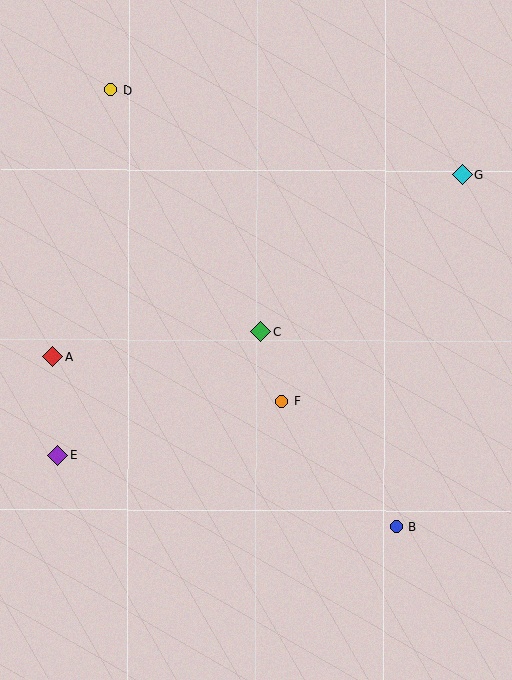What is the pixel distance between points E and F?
The distance between E and F is 230 pixels.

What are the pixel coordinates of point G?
Point G is at (462, 175).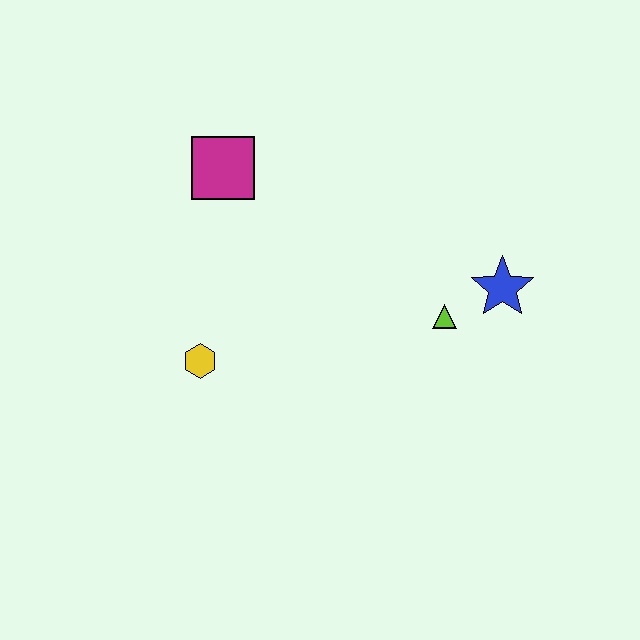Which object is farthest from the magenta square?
The blue star is farthest from the magenta square.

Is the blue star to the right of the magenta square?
Yes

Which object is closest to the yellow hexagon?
The magenta square is closest to the yellow hexagon.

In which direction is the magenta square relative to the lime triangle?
The magenta square is to the left of the lime triangle.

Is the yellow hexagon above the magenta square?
No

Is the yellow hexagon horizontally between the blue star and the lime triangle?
No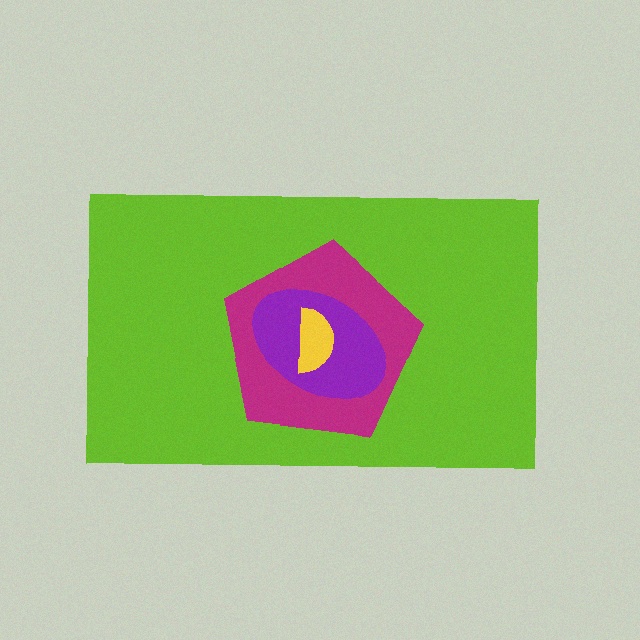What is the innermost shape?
The yellow semicircle.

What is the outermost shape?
The lime rectangle.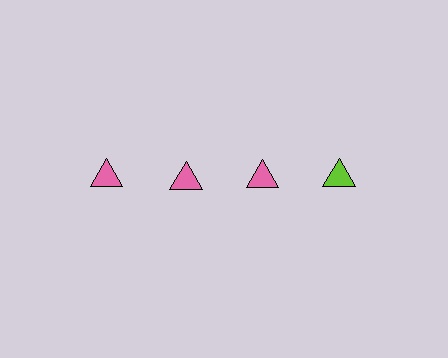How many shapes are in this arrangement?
There are 4 shapes arranged in a grid pattern.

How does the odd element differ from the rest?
It has a different color: lime instead of pink.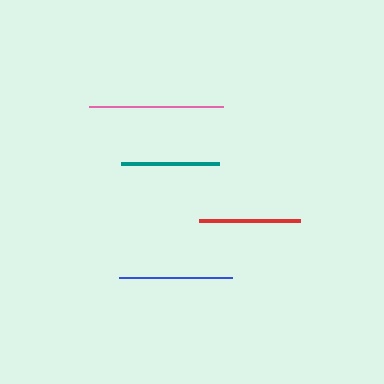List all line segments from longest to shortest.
From longest to shortest: pink, blue, red, teal.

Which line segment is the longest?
The pink line is the longest at approximately 134 pixels.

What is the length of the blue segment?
The blue segment is approximately 113 pixels long.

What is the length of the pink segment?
The pink segment is approximately 134 pixels long.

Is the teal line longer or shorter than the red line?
The red line is longer than the teal line.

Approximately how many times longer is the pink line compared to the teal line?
The pink line is approximately 1.4 times the length of the teal line.